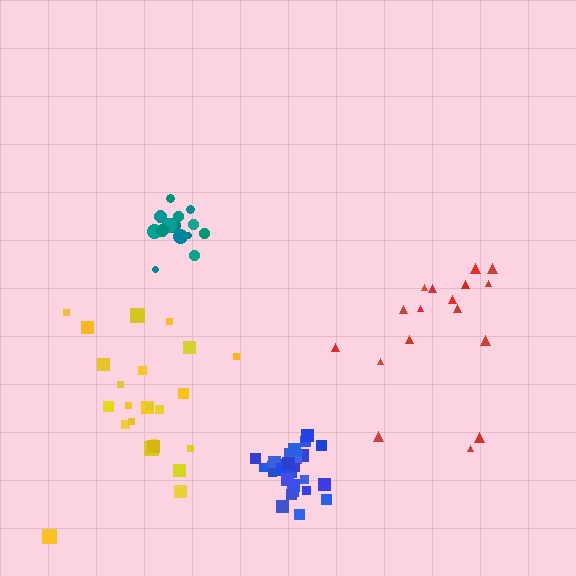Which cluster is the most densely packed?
Blue.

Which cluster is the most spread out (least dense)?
Red.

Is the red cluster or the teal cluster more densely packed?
Teal.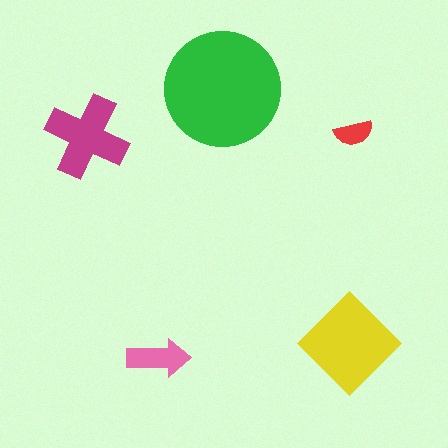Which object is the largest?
The green circle.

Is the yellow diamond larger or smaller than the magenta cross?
Larger.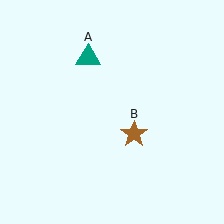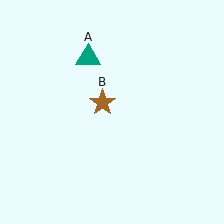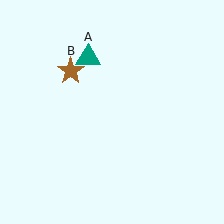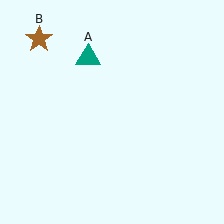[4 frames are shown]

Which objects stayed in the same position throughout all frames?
Teal triangle (object A) remained stationary.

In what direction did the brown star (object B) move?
The brown star (object B) moved up and to the left.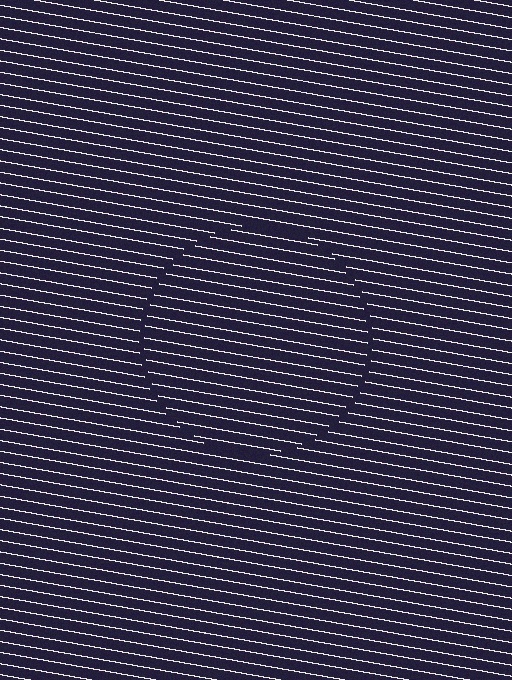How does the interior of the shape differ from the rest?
The interior of the shape contains the same grating, shifted by half a period — the contour is defined by the phase discontinuity where line-ends from the inner and outer gratings abut.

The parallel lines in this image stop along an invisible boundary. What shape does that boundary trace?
An illusory circle. The interior of the shape contains the same grating, shifted by half a period — the contour is defined by the phase discontinuity where line-ends from the inner and outer gratings abut.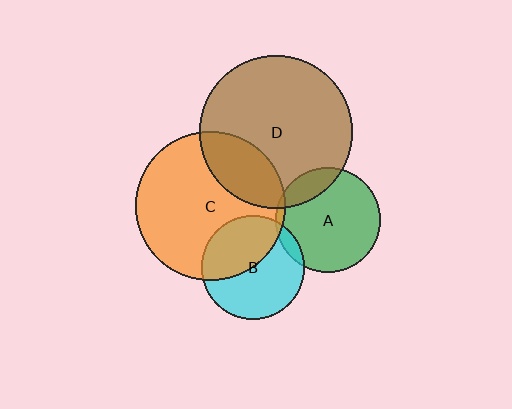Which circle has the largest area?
Circle D (brown).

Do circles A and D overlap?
Yes.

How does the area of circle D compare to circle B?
Approximately 2.2 times.